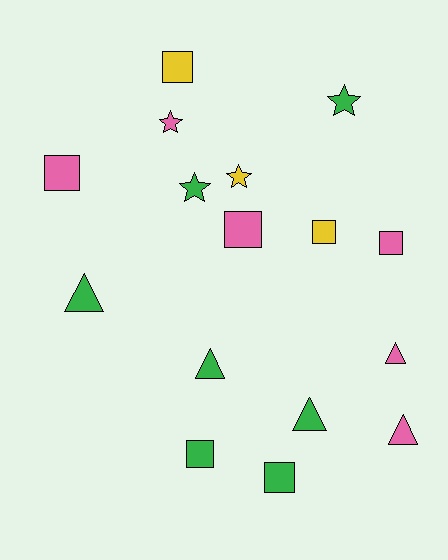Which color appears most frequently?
Green, with 7 objects.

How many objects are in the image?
There are 16 objects.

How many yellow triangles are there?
There are no yellow triangles.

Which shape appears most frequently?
Square, with 7 objects.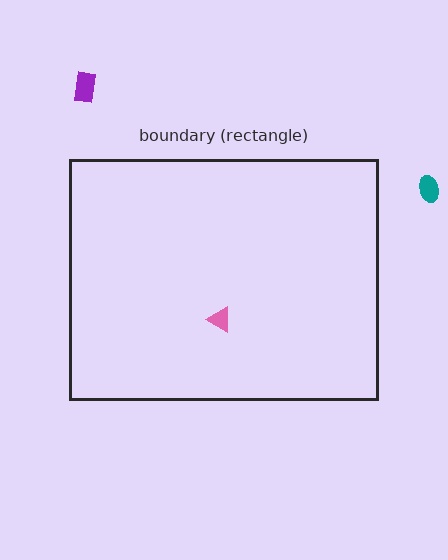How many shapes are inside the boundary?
1 inside, 2 outside.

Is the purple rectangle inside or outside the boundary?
Outside.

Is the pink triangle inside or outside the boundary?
Inside.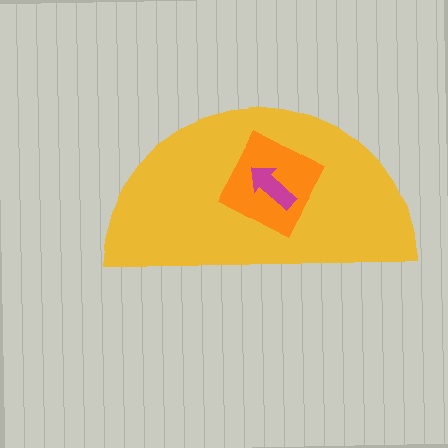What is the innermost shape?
The magenta arrow.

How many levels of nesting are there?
3.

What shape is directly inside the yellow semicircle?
The orange diamond.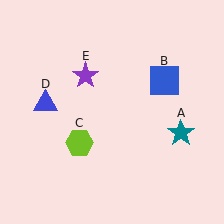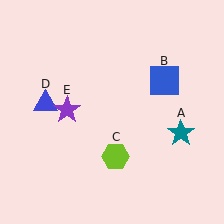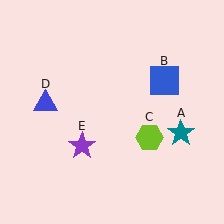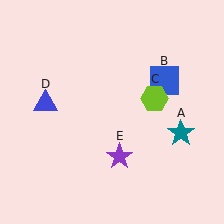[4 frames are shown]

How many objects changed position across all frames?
2 objects changed position: lime hexagon (object C), purple star (object E).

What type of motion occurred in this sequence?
The lime hexagon (object C), purple star (object E) rotated counterclockwise around the center of the scene.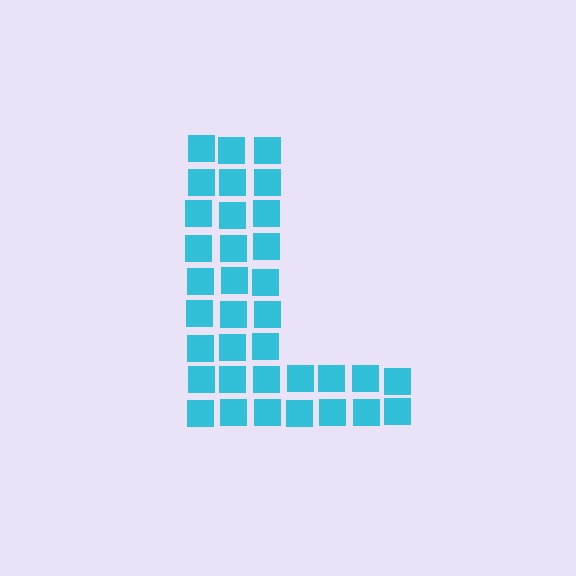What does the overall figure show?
The overall figure shows the letter L.